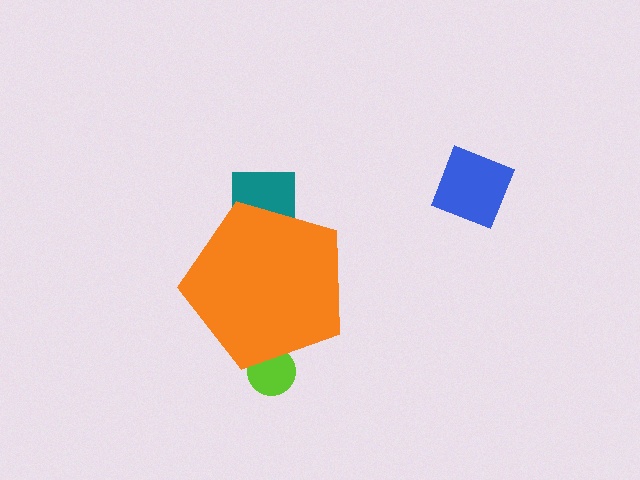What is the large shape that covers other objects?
An orange pentagon.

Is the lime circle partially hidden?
Yes, the lime circle is partially hidden behind the orange pentagon.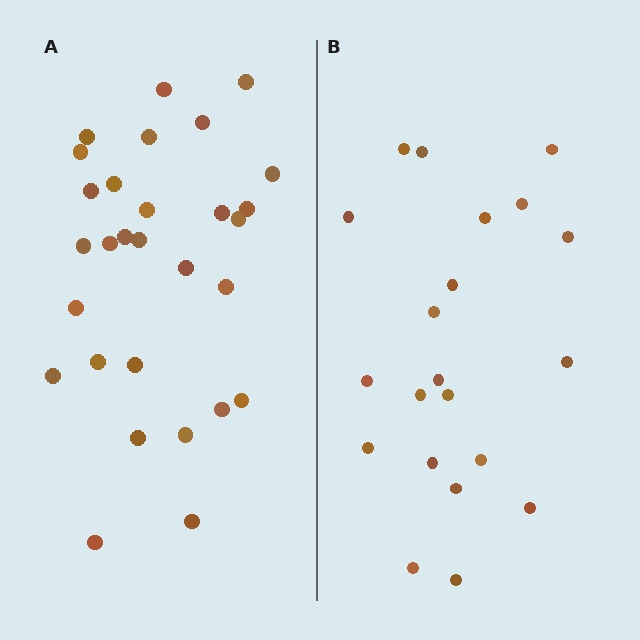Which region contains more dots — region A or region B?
Region A (the left region) has more dots.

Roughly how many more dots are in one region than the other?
Region A has roughly 8 or so more dots than region B.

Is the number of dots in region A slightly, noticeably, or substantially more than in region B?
Region A has noticeably more, but not dramatically so. The ratio is roughly 1.4 to 1.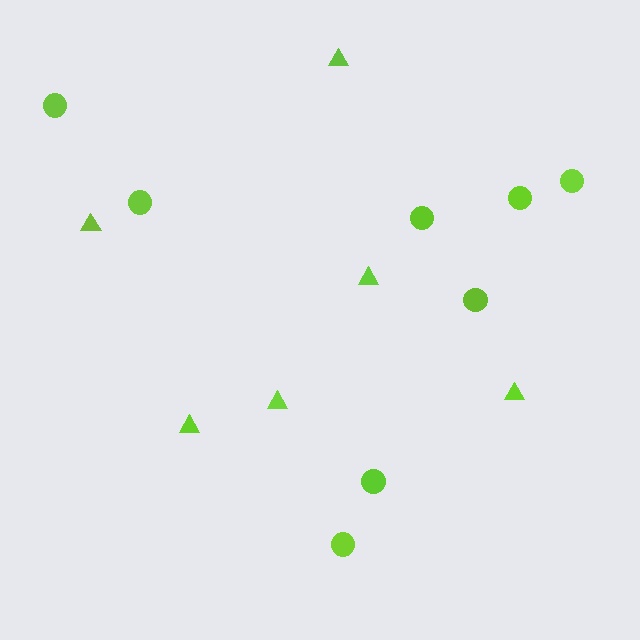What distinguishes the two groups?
There are 2 groups: one group of circles (8) and one group of triangles (6).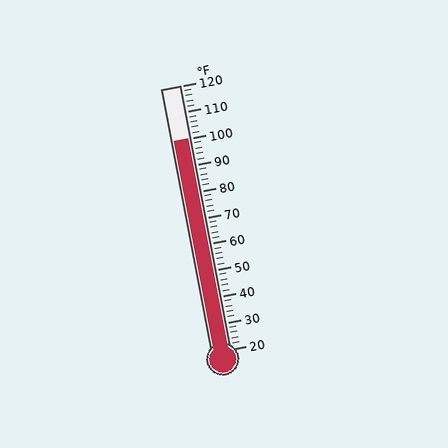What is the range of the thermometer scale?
The thermometer scale ranges from 20°F to 120°F.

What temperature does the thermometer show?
The thermometer shows approximately 100°F.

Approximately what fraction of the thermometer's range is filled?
The thermometer is filled to approximately 80% of its range.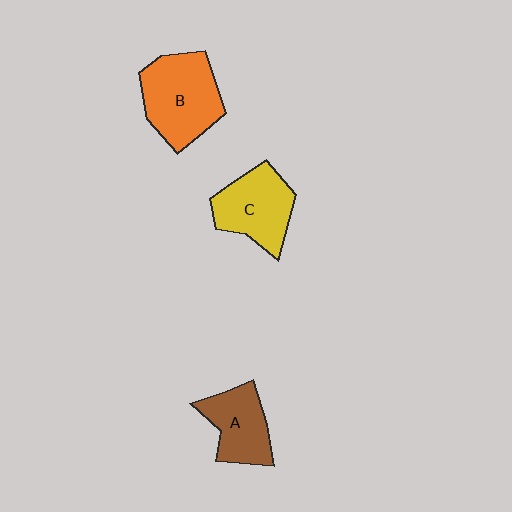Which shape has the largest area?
Shape B (orange).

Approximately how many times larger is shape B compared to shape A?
Approximately 1.4 times.